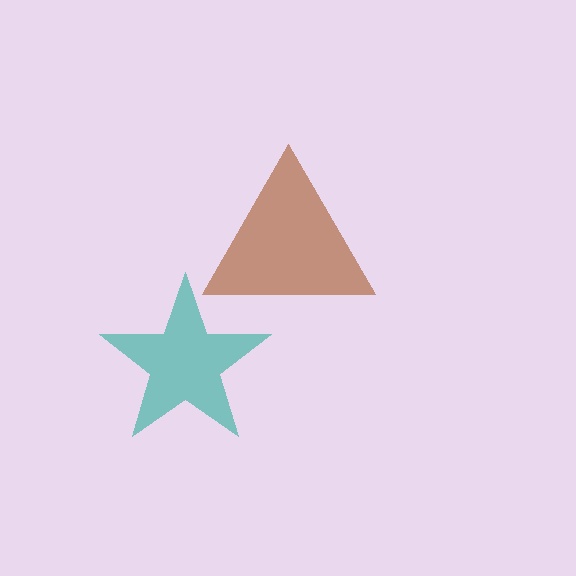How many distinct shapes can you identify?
There are 2 distinct shapes: a teal star, a brown triangle.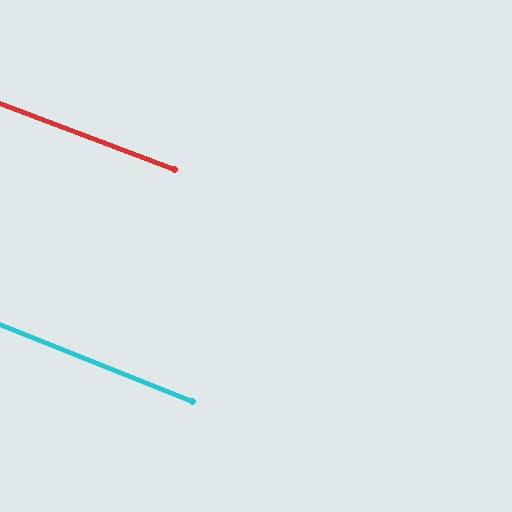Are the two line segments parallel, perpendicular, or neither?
Parallel — their directions differ by only 1.2°.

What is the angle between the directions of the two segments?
Approximately 1 degree.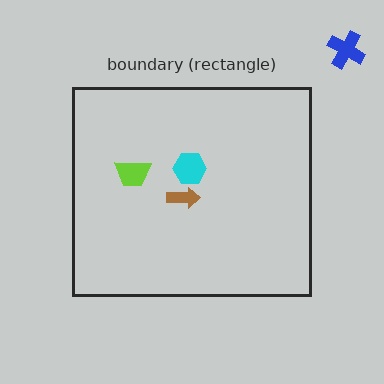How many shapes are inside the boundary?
3 inside, 1 outside.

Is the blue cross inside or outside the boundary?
Outside.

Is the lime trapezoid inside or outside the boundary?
Inside.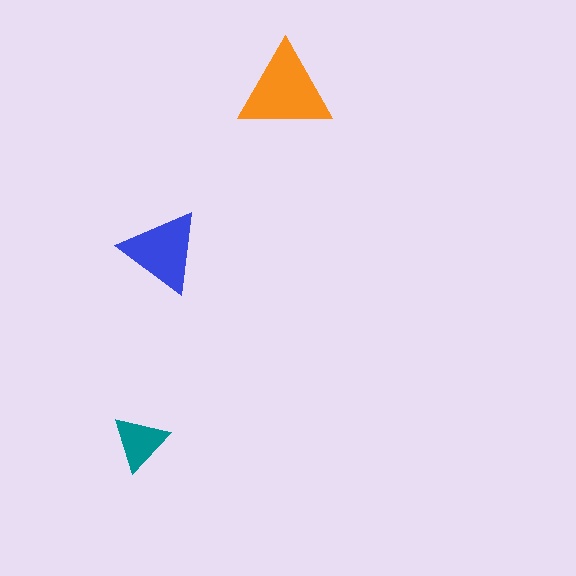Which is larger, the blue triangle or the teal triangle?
The blue one.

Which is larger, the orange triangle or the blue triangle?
The orange one.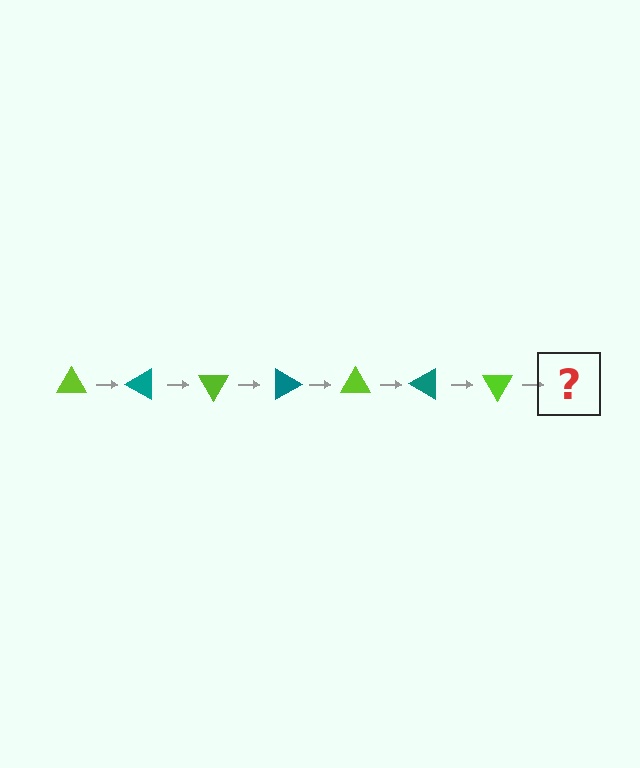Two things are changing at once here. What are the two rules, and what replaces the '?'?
The two rules are that it rotates 30 degrees each step and the color cycles through lime and teal. The '?' should be a teal triangle, rotated 210 degrees from the start.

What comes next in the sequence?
The next element should be a teal triangle, rotated 210 degrees from the start.